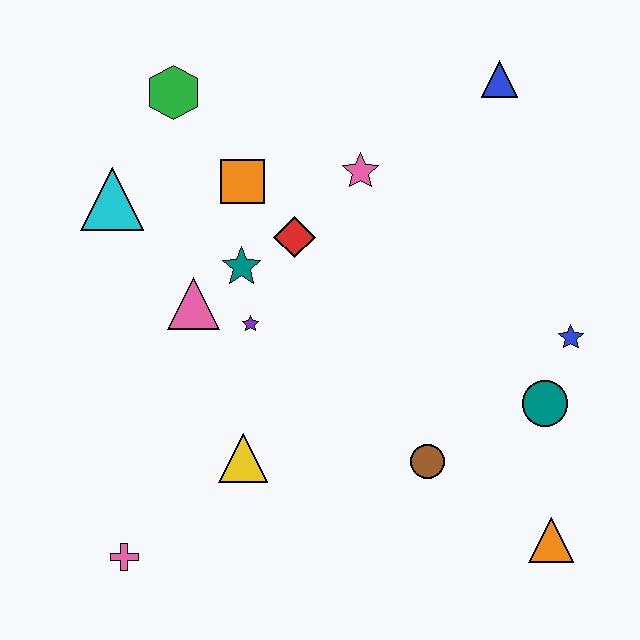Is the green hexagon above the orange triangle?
Yes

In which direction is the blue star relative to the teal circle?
The blue star is above the teal circle.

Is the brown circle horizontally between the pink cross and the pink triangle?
No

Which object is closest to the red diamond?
The teal star is closest to the red diamond.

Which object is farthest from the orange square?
The orange triangle is farthest from the orange square.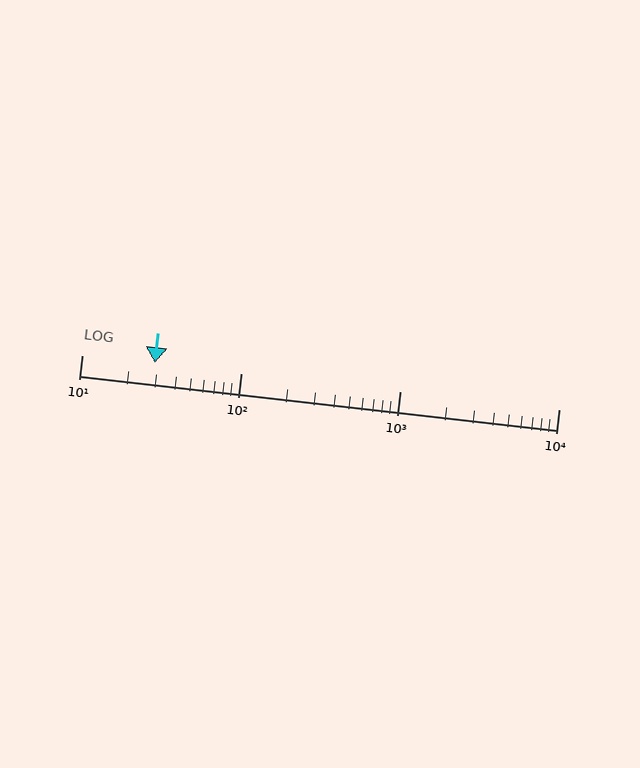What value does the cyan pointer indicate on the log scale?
The pointer indicates approximately 29.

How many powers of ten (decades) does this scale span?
The scale spans 3 decades, from 10 to 10000.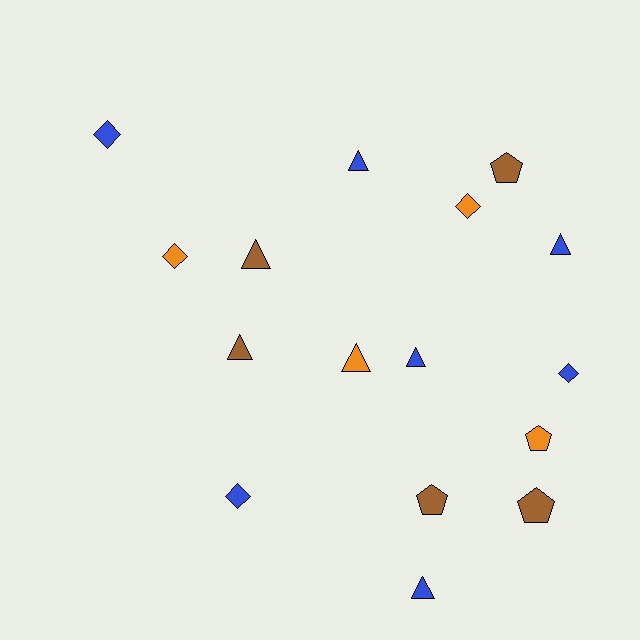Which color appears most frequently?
Blue, with 7 objects.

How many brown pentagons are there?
There are 3 brown pentagons.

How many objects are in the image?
There are 16 objects.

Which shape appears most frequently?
Triangle, with 7 objects.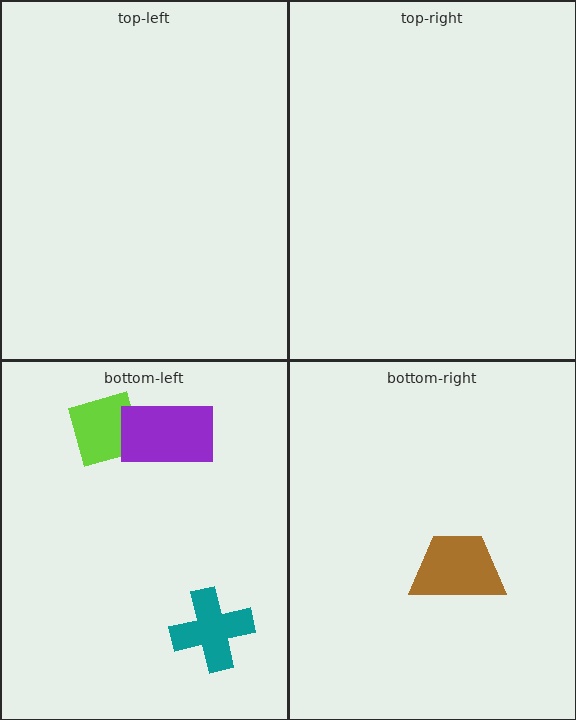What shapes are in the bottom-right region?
The brown trapezoid.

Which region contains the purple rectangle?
The bottom-left region.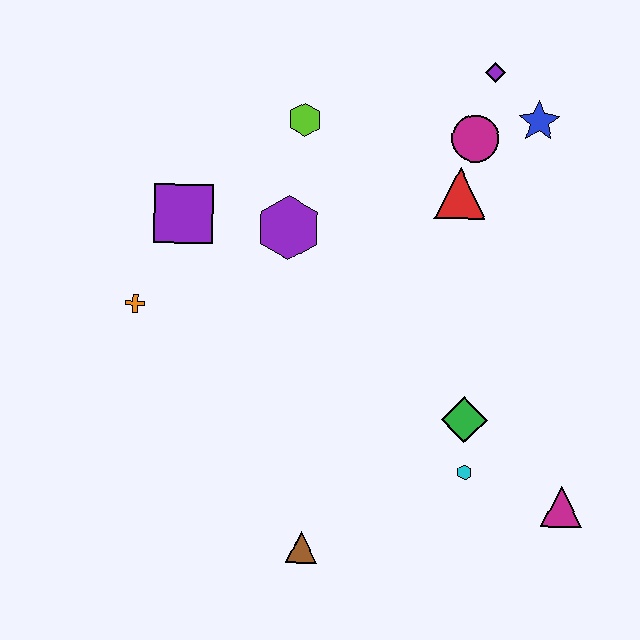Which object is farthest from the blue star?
The brown triangle is farthest from the blue star.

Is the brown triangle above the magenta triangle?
No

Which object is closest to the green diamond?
The cyan hexagon is closest to the green diamond.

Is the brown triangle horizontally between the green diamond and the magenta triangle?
No